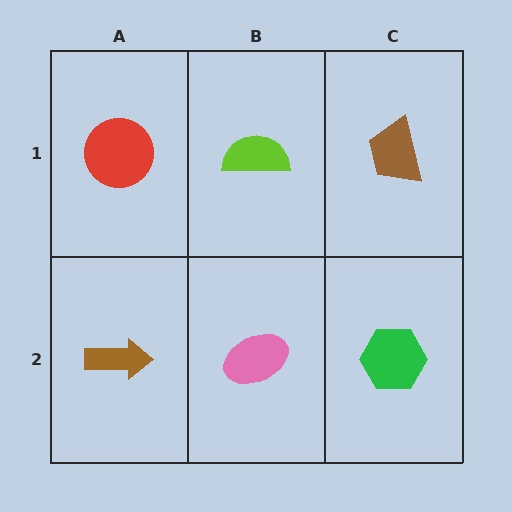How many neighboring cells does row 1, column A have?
2.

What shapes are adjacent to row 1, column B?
A pink ellipse (row 2, column B), a red circle (row 1, column A), a brown trapezoid (row 1, column C).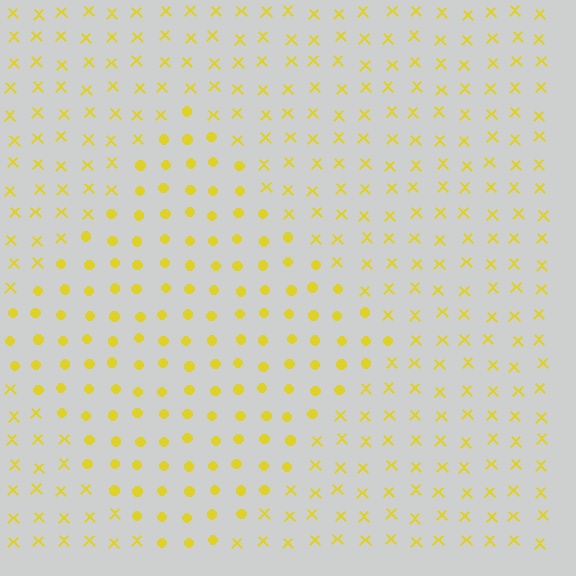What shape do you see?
I see a diamond.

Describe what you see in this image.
The image is filled with small yellow elements arranged in a uniform grid. A diamond-shaped region contains circles, while the surrounding area contains X marks. The boundary is defined purely by the change in element shape.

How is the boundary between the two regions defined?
The boundary is defined by a change in element shape: circles inside vs. X marks outside. All elements share the same color and spacing.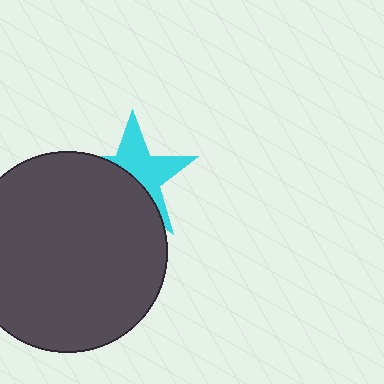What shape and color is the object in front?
The object in front is a dark gray circle.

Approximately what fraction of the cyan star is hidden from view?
Roughly 50% of the cyan star is hidden behind the dark gray circle.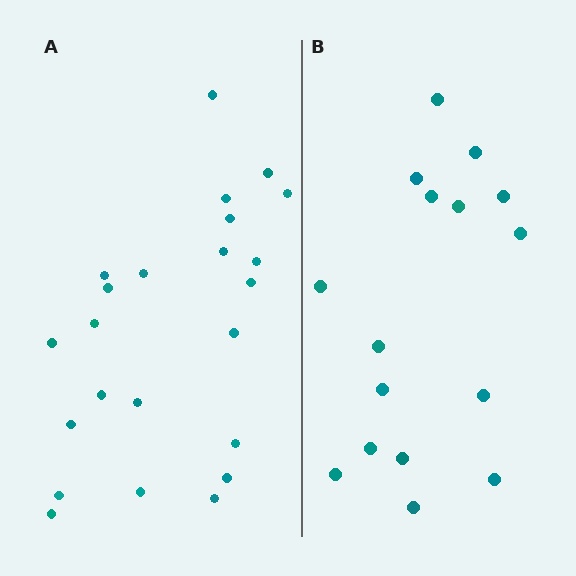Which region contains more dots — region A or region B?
Region A (the left region) has more dots.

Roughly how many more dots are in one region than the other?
Region A has roughly 8 or so more dots than region B.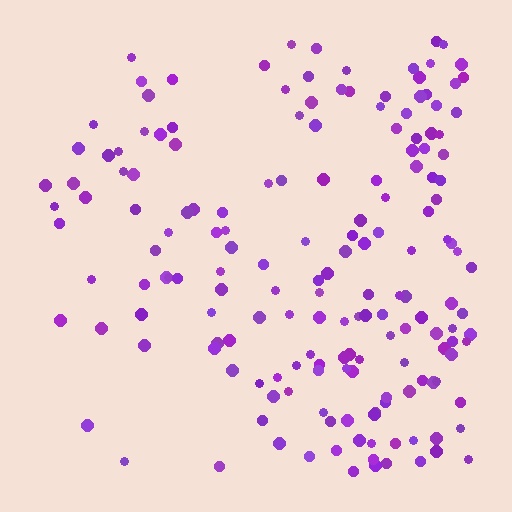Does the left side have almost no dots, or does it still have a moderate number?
Still a moderate number, just noticeably fewer than the right.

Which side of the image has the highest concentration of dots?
The right.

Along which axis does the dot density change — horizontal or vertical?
Horizontal.